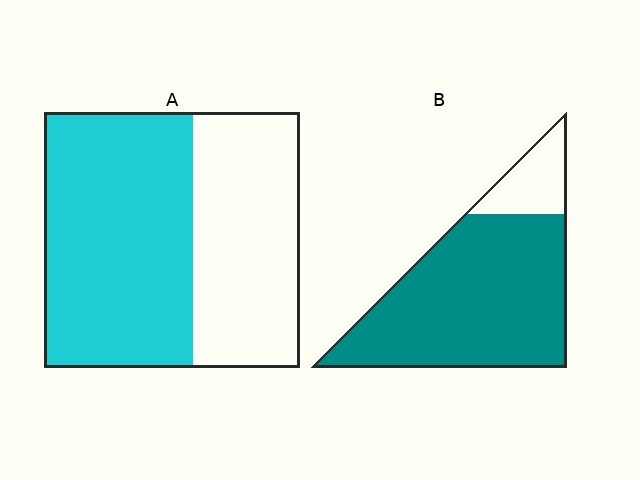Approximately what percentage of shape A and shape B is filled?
A is approximately 60% and B is approximately 85%.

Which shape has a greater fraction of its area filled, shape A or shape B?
Shape B.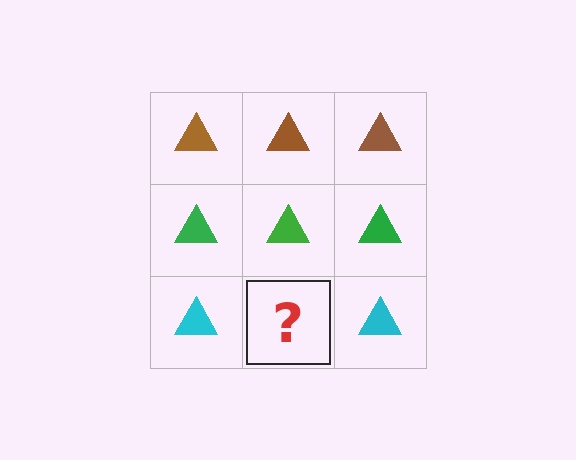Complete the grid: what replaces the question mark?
The question mark should be replaced with a cyan triangle.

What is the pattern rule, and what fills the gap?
The rule is that each row has a consistent color. The gap should be filled with a cyan triangle.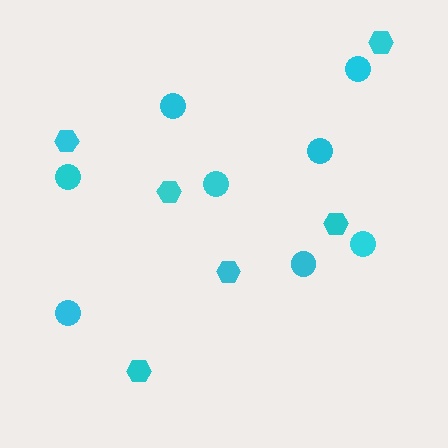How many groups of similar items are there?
There are 2 groups: one group of circles (8) and one group of hexagons (6).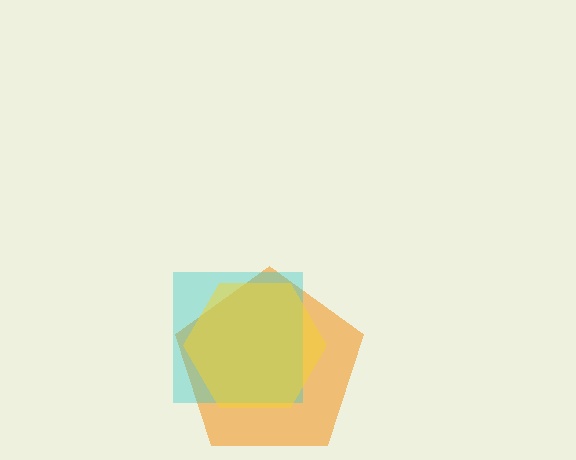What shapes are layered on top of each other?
The layered shapes are: an orange pentagon, a cyan square, a yellow hexagon.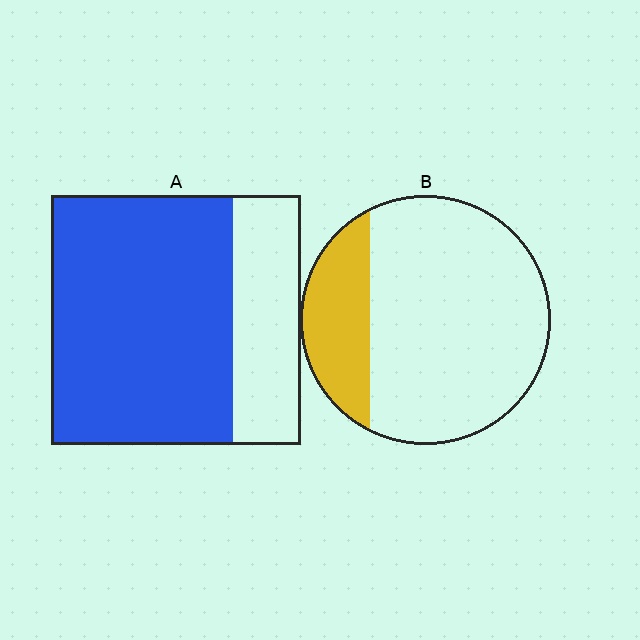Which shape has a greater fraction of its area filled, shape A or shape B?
Shape A.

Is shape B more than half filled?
No.